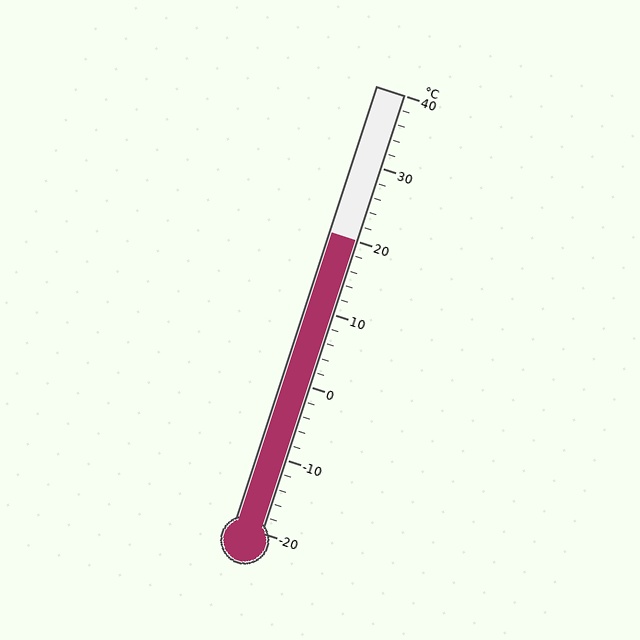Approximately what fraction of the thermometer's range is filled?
The thermometer is filled to approximately 65% of its range.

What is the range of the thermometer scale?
The thermometer scale ranges from -20°C to 40°C.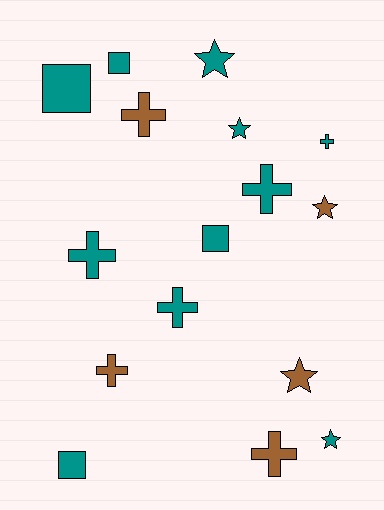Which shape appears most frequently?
Cross, with 7 objects.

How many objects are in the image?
There are 16 objects.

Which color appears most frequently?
Teal, with 11 objects.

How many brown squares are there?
There are no brown squares.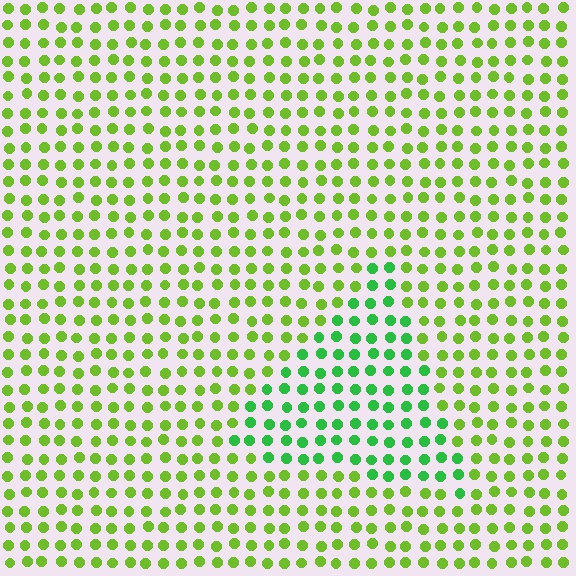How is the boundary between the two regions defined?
The boundary is defined purely by a slight shift in hue (about 37 degrees). Spacing, size, and orientation are identical on both sides.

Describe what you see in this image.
The image is filled with small lime elements in a uniform arrangement. A triangle-shaped region is visible where the elements are tinted to a slightly different hue, forming a subtle color boundary.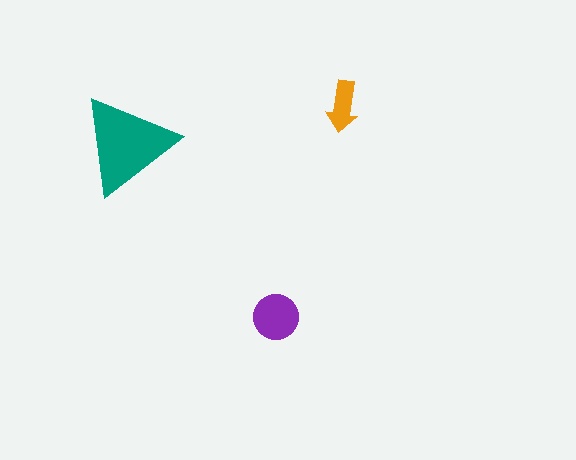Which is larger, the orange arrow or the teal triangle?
The teal triangle.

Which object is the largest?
The teal triangle.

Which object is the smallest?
The orange arrow.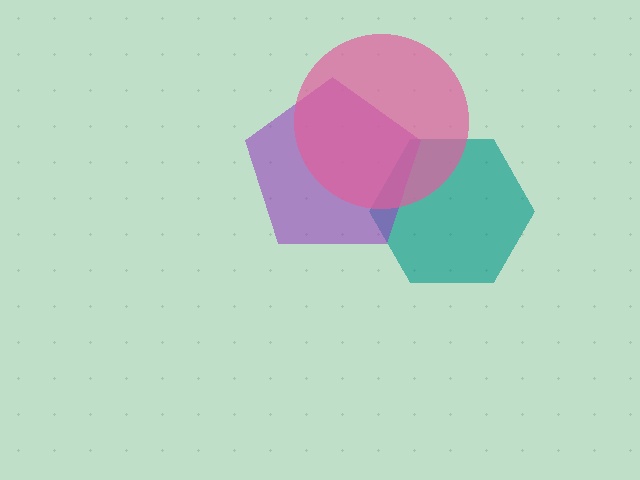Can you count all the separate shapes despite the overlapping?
Yes, there are 3 separate shapes.